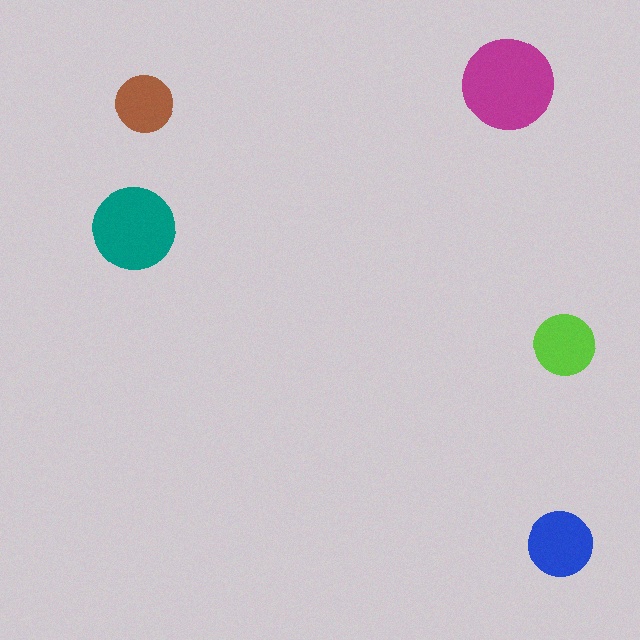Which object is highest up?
The magenta circle is topmost.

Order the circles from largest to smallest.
the magenta one, the teal one, the blue one, the lime one, the brown one.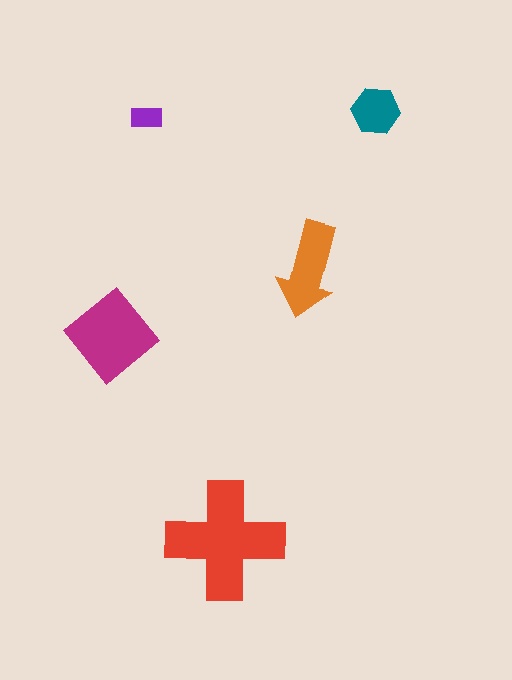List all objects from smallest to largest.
The purple rectangle, the teal hexagon, the orange arrow, the magenta diamond, the red cross.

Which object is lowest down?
The red cross is bottommost.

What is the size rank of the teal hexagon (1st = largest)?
4th.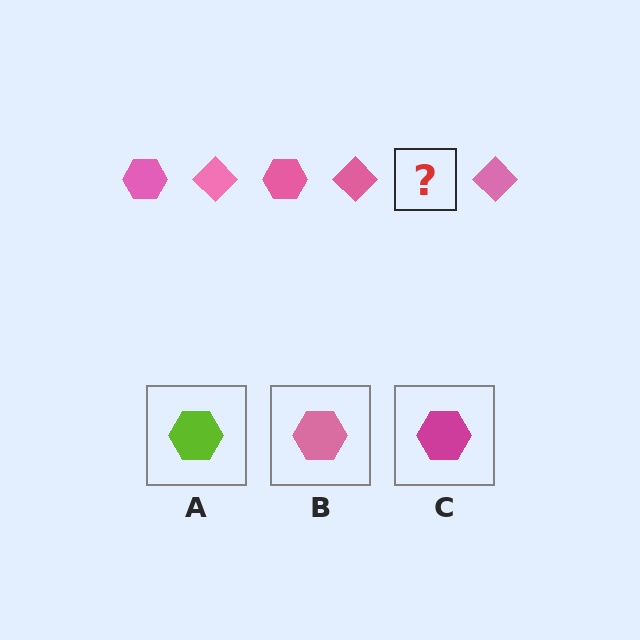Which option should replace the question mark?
Option B.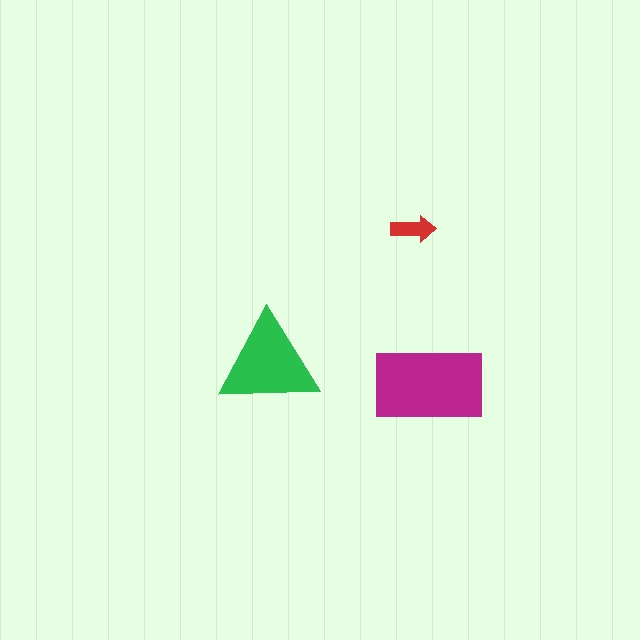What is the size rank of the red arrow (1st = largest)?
3rd.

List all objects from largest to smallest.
The magenta rectangle, the green triangle, the red arrow.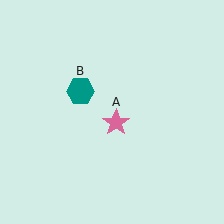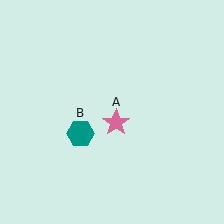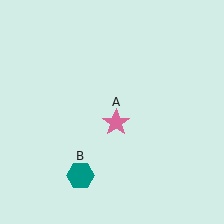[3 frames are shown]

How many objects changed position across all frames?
1 object changed position: teal hexagon (object B).